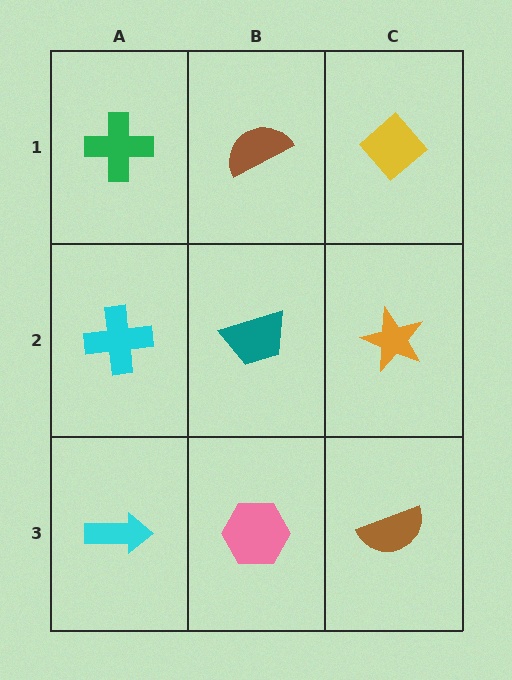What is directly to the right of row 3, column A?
A pink hexagon.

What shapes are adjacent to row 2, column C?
A yellow diamond (row 1, column C), a brown semicircle (row 3, column C), a teal trapezoid (row 2, column B).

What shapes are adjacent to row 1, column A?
A cyan cross (row 2, column A), a brown semicircle (row 1, column B).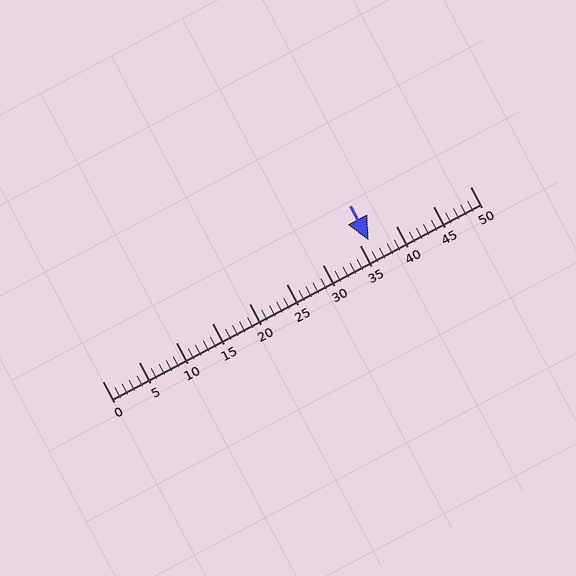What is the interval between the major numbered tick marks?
The major tick marks are spaced 5 units apart.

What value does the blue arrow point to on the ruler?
The blue arrow points to approximately 36.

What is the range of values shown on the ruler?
The ruler shows values from 0 to 50.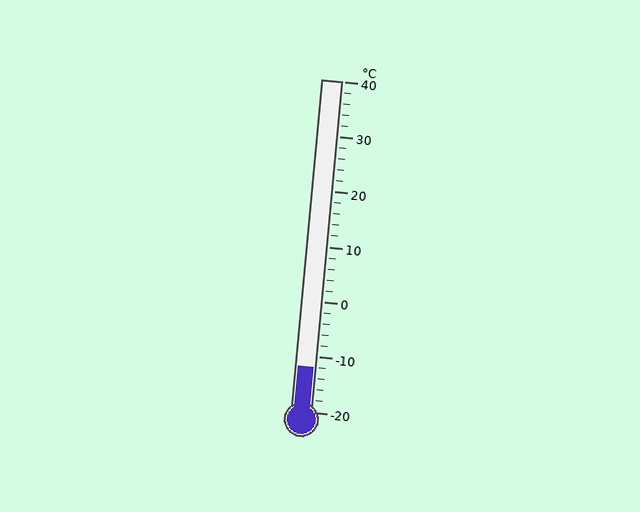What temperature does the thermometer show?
The thermometer shows approximately -12°C.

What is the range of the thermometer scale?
The thermometer scale ranges from -20°C to 40°C.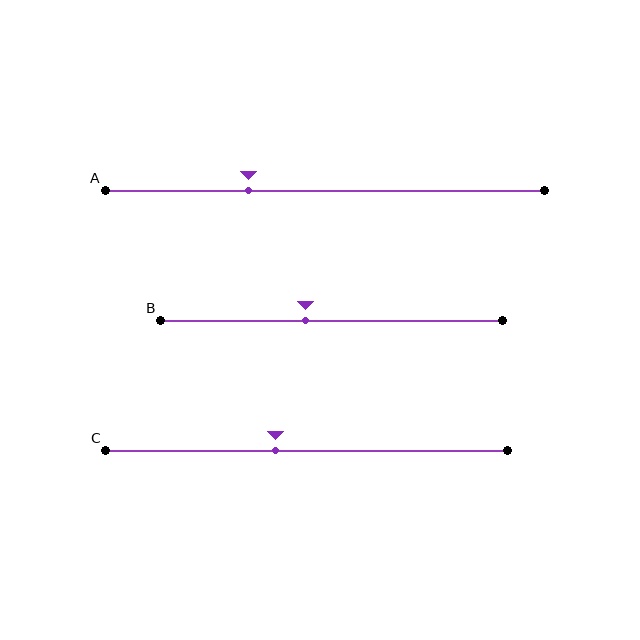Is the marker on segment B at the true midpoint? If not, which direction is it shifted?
No, the marker on segment B is shifted to the left by about 8% of the segment length.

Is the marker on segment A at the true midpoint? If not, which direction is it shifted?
No, the marker on segment A is shifted to the left by about 17% of the segment length.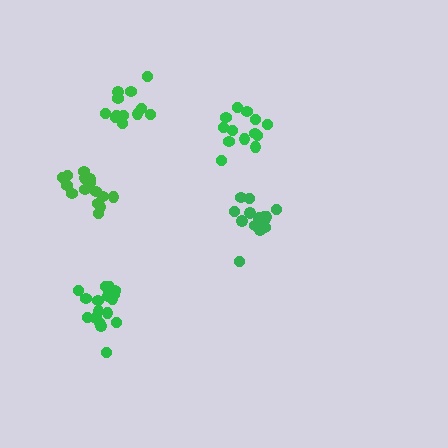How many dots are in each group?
Group 1: 15 dots, Group 2: 17 dots, Group 3: 15 dots, Group 4: 12 dots, Group 5: 13 dots (72 total).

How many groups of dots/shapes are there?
There are 5 groups.